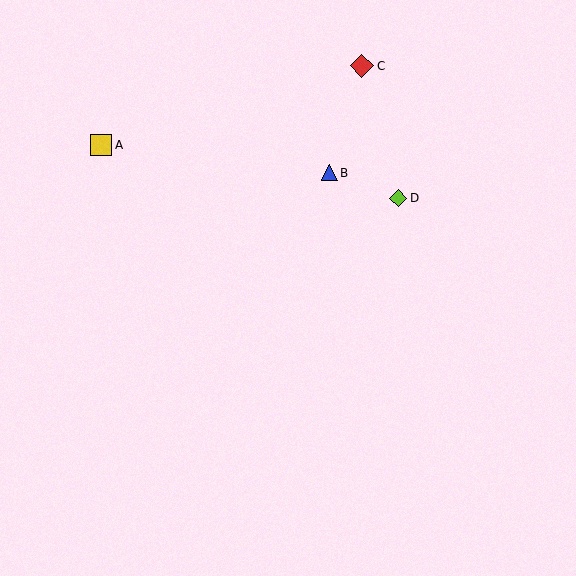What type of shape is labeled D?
Shape D is a lime diamond.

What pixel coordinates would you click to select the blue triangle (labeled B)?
Click at (329, 173) to select the blue triangle B.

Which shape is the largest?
The red diamond (labeled C) is the largest.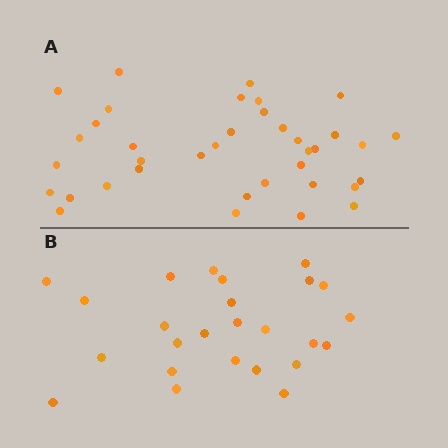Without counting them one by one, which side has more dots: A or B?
Region A (the top region) has more dots.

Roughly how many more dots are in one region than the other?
Region A has roughly 12 or so more dots than region B.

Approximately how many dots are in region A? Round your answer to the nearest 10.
About 40 dots. (The exact count is 37, which rounds to 40.)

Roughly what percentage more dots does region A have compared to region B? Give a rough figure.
About 50% more.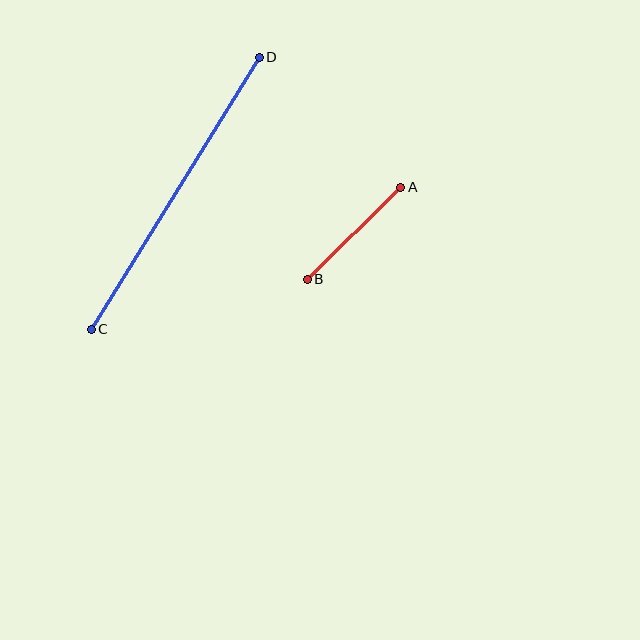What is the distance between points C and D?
The distance is approximately 320 pixels.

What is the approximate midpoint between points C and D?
The midpoint is at approximately (175, 193) pixels.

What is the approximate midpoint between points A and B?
The midpoint is at approximately (354, 233) pixels.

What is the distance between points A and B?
The distance is approximately 131 pixels.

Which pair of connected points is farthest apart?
Points C and D are farthest apart.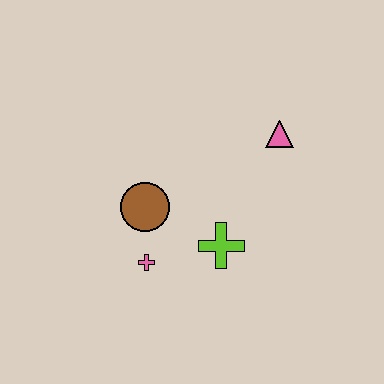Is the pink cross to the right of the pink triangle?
No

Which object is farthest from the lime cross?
The pink triangle is farthest from the lime cross.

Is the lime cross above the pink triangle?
No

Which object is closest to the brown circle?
The pink cross is closest to the brown circle.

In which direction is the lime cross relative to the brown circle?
The lime cross is to the right of the brown circle.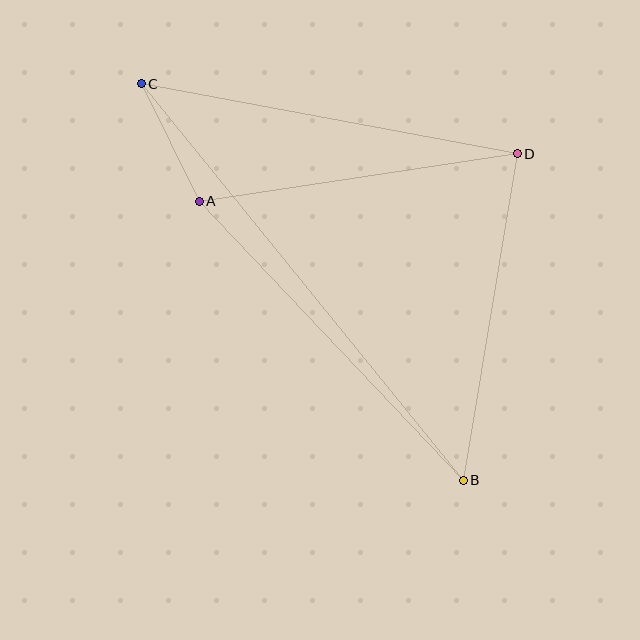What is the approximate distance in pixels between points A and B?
The distance between A and B is approximately 384 pixels.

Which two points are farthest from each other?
Points B and C are farthest from each other.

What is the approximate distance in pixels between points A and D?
The distance between A and D is approximately 322 pixels.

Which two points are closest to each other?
Points A and C are closest to each other.